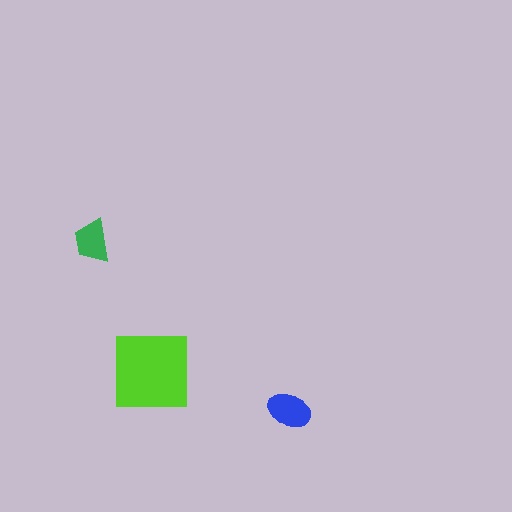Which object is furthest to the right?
The blue ellipse is rightmost.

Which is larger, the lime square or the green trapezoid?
The lime square.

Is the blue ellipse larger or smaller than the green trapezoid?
Larger.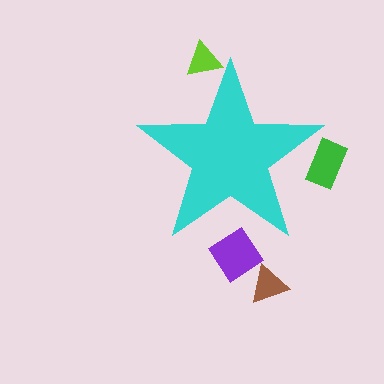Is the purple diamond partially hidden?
Yes, the purple diamond is partially hidden behind the cyan star.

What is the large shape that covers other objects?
A cyan star.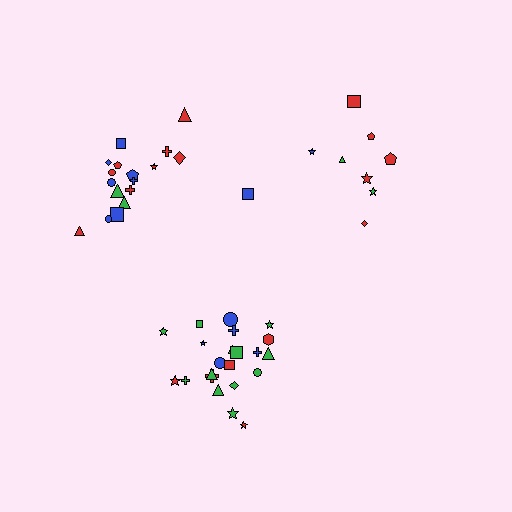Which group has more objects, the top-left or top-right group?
The top-left group.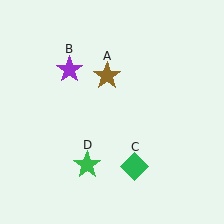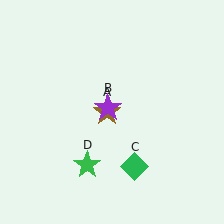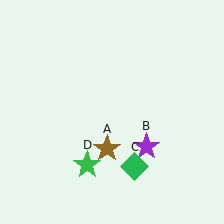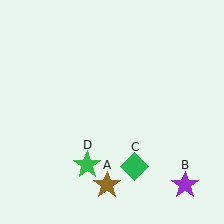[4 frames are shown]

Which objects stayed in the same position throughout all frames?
Green diamond (object C) and green star (object D) remained stationary.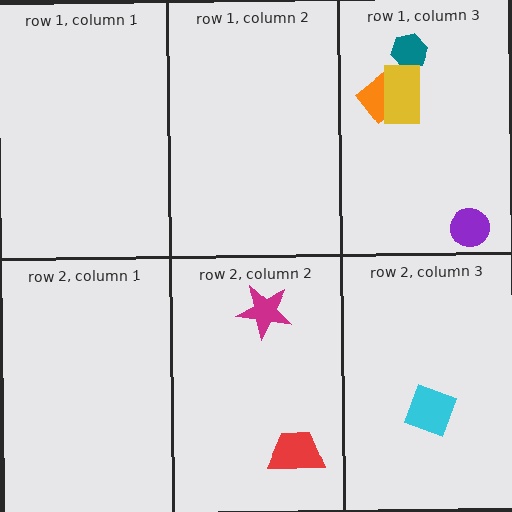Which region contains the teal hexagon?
The row 1, column 3 region.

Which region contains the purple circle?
The row 1, column 3 region.